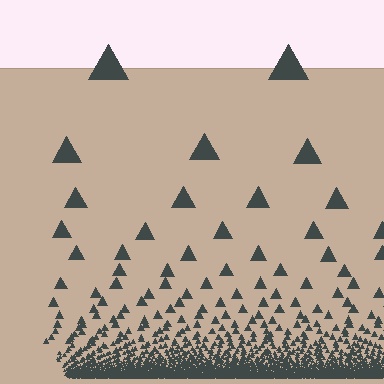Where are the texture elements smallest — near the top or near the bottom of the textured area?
Near the bottom.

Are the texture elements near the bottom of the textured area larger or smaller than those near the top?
Smaller. The gradient is inverted — elements near the bottom are smaller and denser.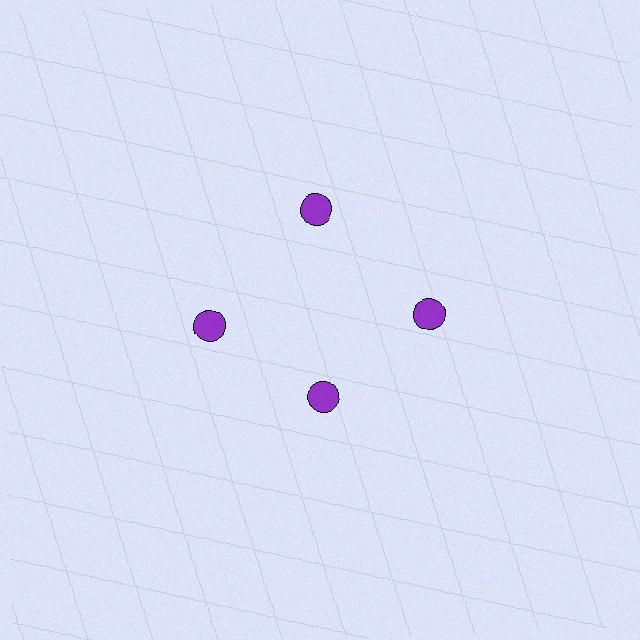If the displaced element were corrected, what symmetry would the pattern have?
It would have 4-fold rotational symmetry — the pattern would map onto itself every 90 degrees.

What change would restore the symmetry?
The symmetry would be restored by moving it outward, back onto the ring so that all 4 circles sit at equal angles and equal distance from the center.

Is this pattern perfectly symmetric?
No. The 4 purple circles are arranged in a ring, but one element near the 6 o'clock position is pulled inward toward the center, breaking the 4-fold rotational symmetry.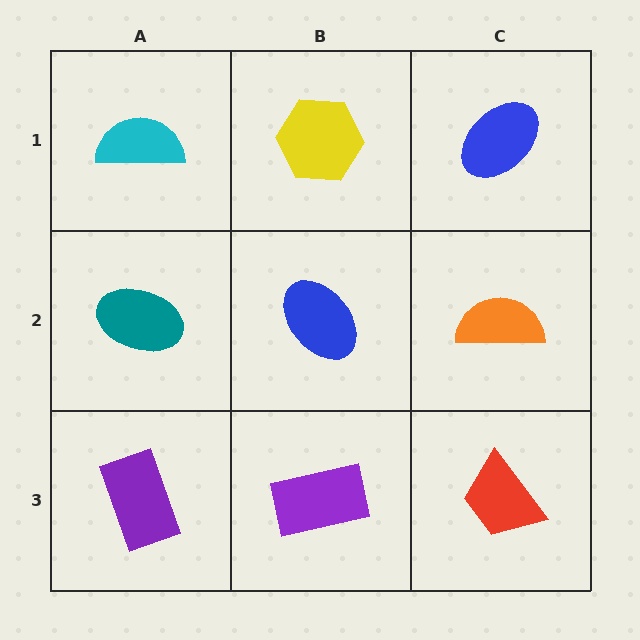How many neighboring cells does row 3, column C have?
2.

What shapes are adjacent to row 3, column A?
A teal ellipse (row 2, column A), a purple rectangle (row 3, column B).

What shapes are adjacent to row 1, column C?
An orange semicircle (row 2, column C), a yellow hexagon (row 1, column B).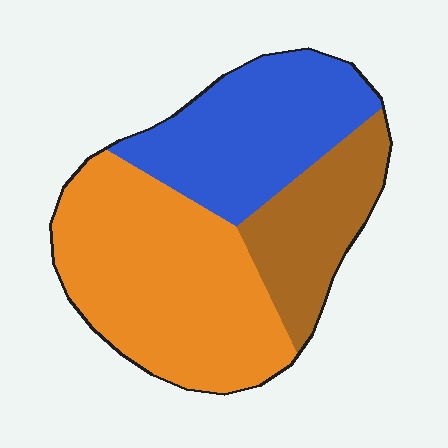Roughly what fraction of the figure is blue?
Blue covers roughly 30% of the figure.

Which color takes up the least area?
Brown, at roughly 20%.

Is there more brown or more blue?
Blue.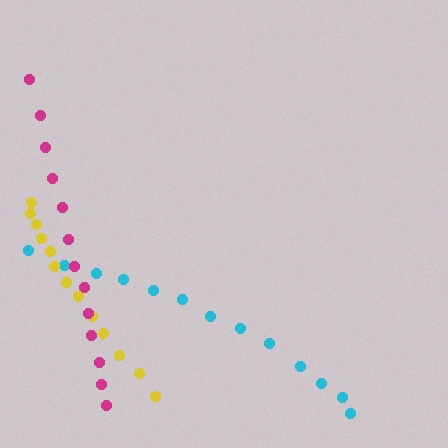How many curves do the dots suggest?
There are 3 distinct paths.